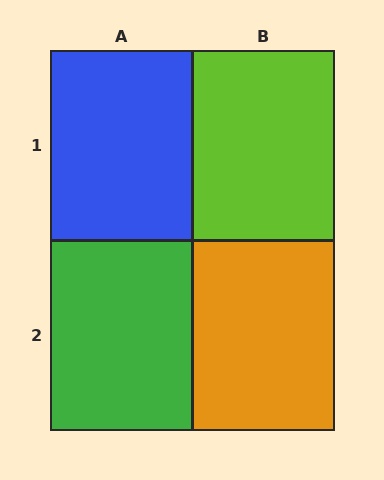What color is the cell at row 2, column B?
Orange.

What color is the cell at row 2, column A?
Green.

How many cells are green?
1 cell is green.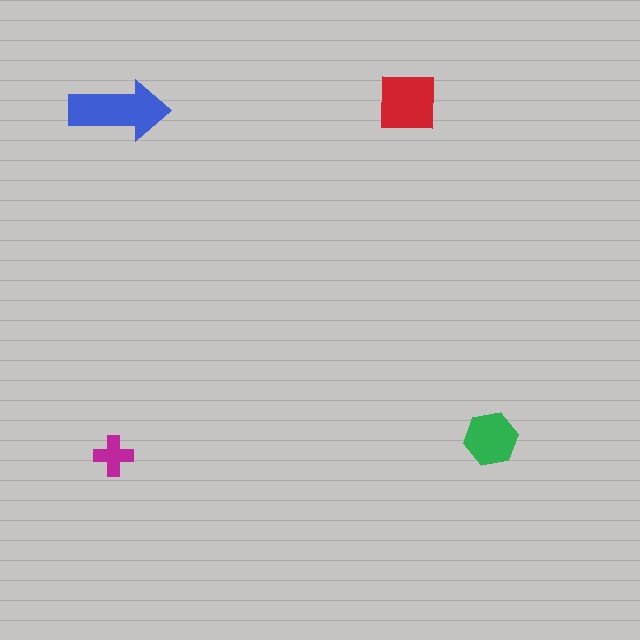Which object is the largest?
The blue arrow.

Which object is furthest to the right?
The green hexagon is rightmost.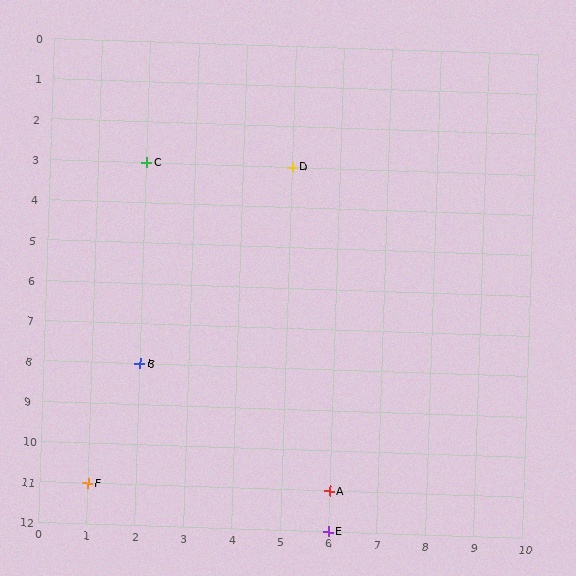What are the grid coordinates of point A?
Point A is at grid coordinates (6, 11).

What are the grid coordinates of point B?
Point B is at grid coordinates (2, 8).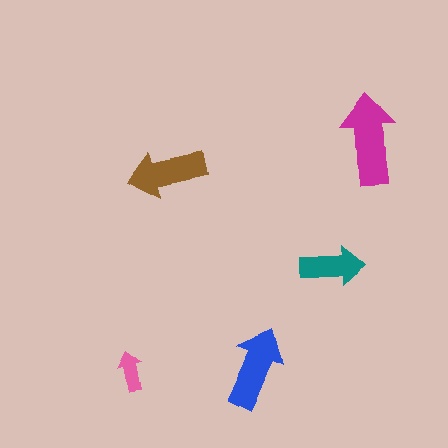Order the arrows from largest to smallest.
the magenta one, the blue one, the brown one, the teal one, the pink one.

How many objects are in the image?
There are 5 objects in the image.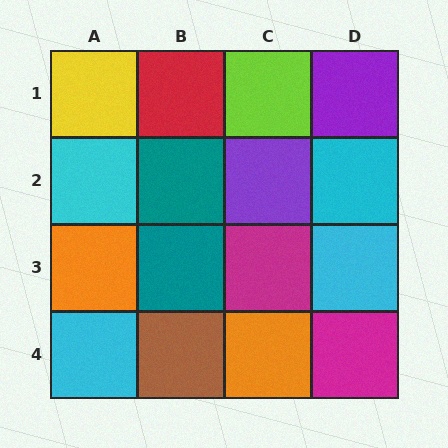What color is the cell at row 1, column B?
Red.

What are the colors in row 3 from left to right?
Orange, teal, magenta, cyan.